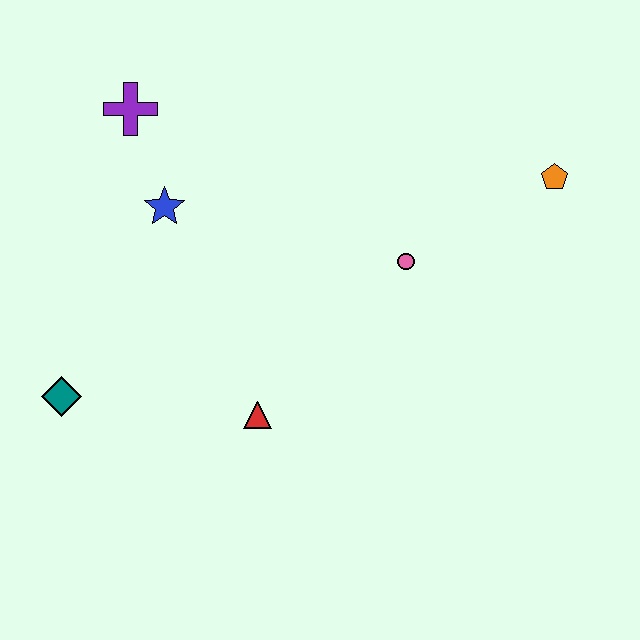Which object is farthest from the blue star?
The orange pentagon is farthest from the blue star.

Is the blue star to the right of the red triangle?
No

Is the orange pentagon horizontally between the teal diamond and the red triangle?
No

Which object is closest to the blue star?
The purple cross is closest to the blue star.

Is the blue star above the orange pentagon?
No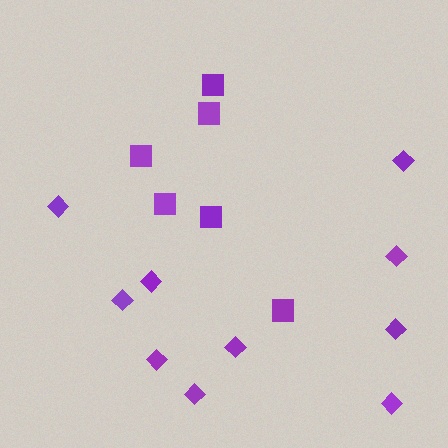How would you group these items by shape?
There are 2 groups: one group of diamonds (10) and one group of squares (6).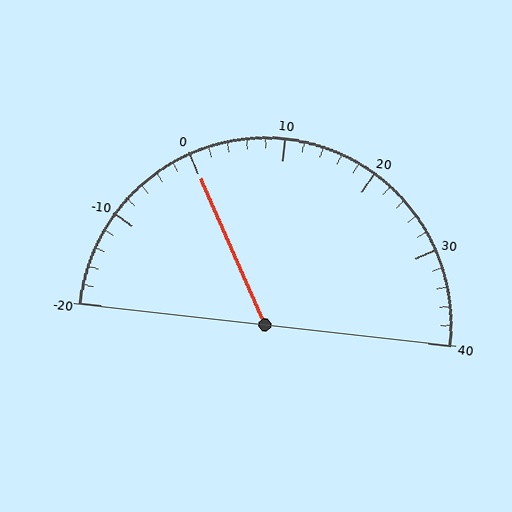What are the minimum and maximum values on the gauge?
The gauge ranges from -20 to 40.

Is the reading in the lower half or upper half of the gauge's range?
The reading is in the lower half of the range (-20 to 40).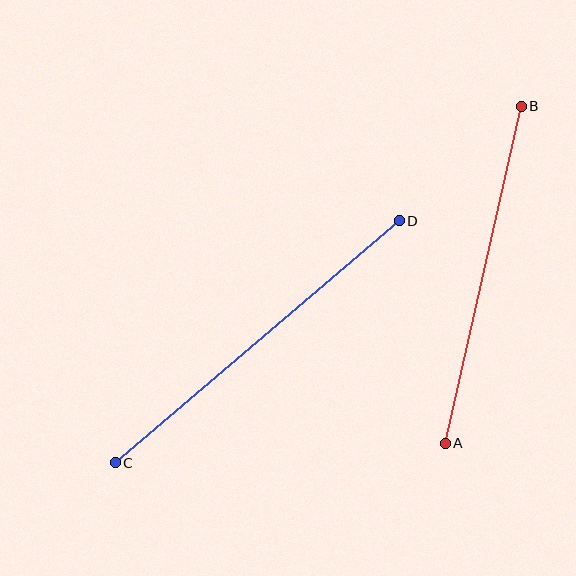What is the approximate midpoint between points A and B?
The midpoint is at approximately (483, 275) pixels.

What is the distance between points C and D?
The distance is approximately 373 pixels.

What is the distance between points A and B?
The distance is approximately 346 pixels.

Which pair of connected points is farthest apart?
Points C and D are farthest apart.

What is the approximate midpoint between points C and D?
The midpoint is at approximately (257, 342) pixels.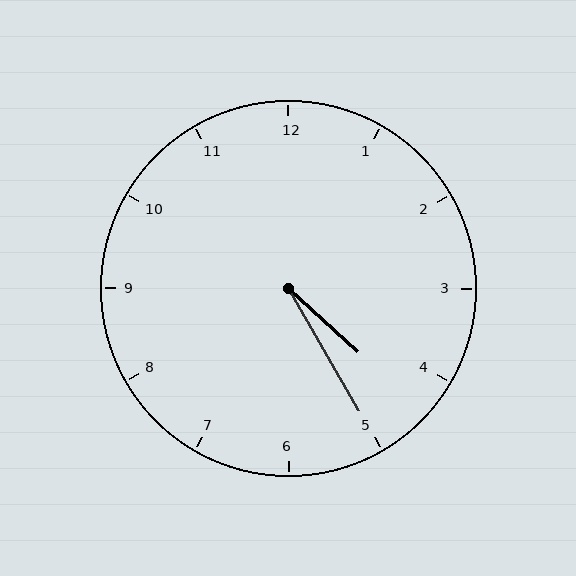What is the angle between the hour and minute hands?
Approximately 18 degrees.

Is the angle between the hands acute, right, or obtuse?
It is acute.